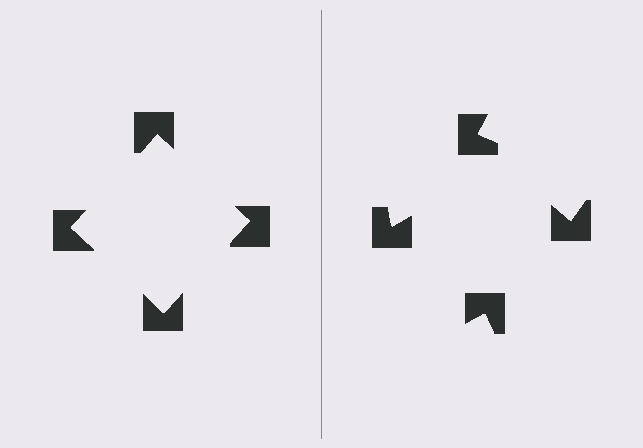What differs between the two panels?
The notched squares are positioned identically on both sides; only the wedge orientations differ. On the left they align to a square; on the right they are misaligned.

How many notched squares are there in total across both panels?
8 — 4 on each side.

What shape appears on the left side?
An illusory square.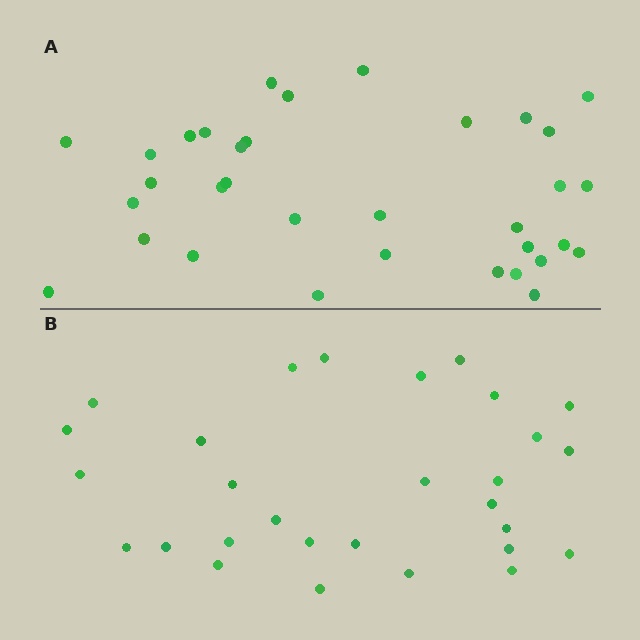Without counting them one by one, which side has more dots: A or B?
Region A (the top region) has more dots.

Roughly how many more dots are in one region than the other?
Region A has about 5 more dots than region B.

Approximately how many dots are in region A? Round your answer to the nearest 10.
About 30 dots. (The exact count is 34, which rounds to 30.)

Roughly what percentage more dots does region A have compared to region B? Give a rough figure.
About 15% more.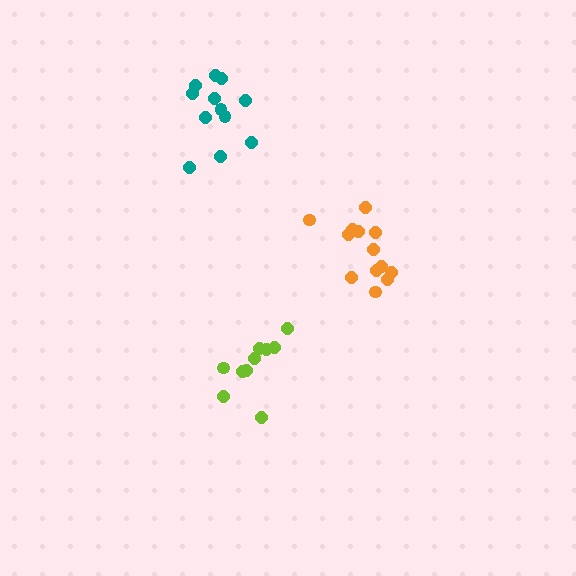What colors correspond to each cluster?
The clusters are colored: lime, teal, orange.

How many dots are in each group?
Group 1: 10 dots, Group 2: 12 dots, Group 3: 13 dots (35 total).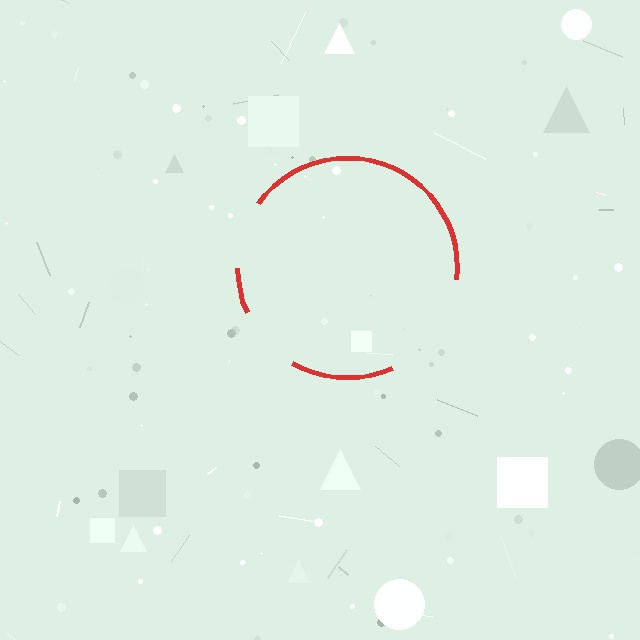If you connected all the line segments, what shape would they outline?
They would outline a circle.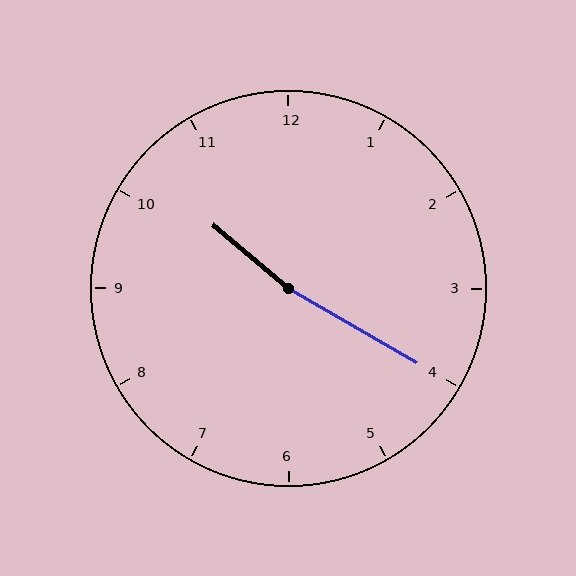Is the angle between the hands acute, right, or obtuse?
It is obtuse.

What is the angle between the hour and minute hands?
Approximately 170 degrees.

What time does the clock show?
10:20.